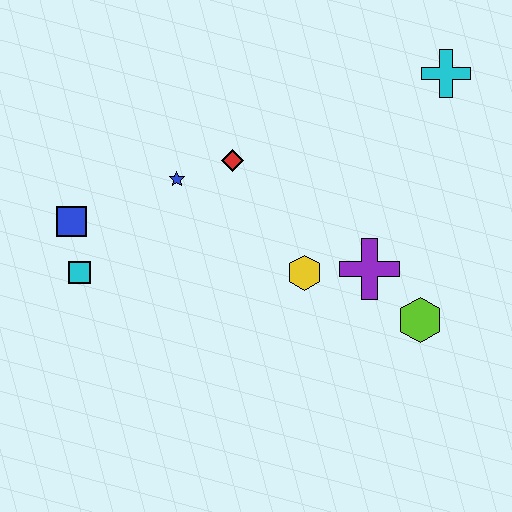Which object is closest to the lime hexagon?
The purple cross is closest to the lime hexagon.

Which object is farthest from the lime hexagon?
The blue square is farthest from the lime hexagon.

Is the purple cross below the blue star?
Yes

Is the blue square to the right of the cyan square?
No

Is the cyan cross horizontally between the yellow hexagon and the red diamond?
No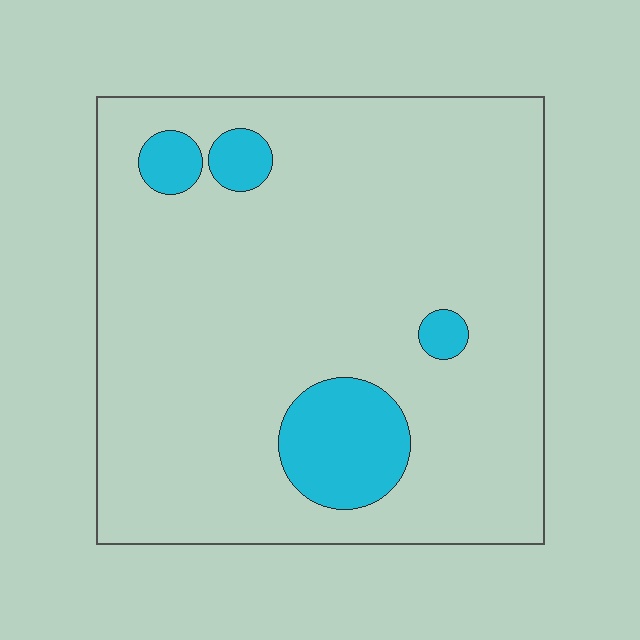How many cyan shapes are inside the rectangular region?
4.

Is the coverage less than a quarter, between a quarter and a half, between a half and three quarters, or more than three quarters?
Less than a quarter.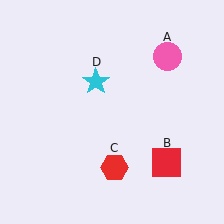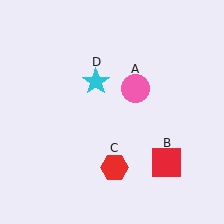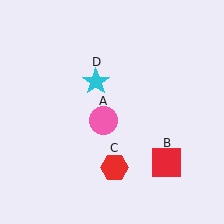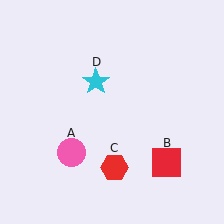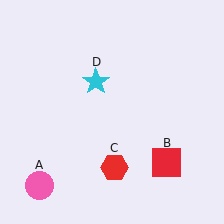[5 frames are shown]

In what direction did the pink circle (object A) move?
The pink circle (object A) moved down and to the left.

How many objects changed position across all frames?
1 object changed position: pink circle (object A).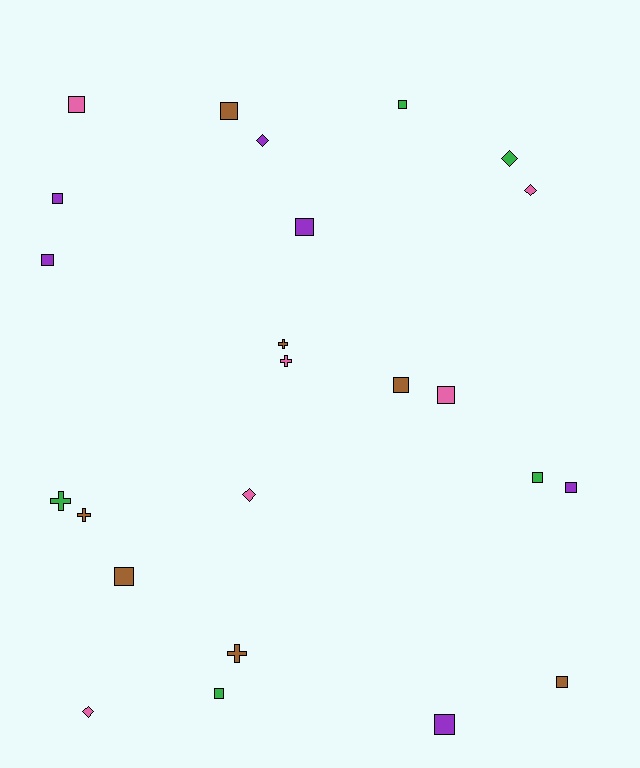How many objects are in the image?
There are 24 objects.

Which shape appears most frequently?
Square, with 14 objects.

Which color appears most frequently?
Brown, with 7 objects.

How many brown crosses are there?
There are 3 brown crosses.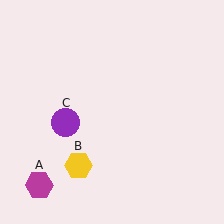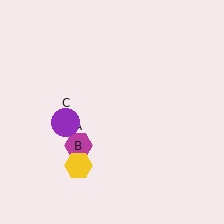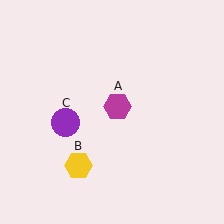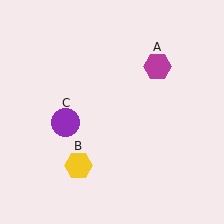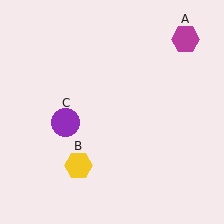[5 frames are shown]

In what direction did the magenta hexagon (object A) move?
The magenta hexagon (object A) moved up and to the right.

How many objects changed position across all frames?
1 object changed position: magenta hexagon (object A).